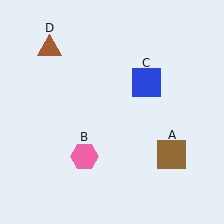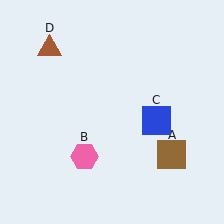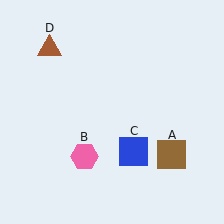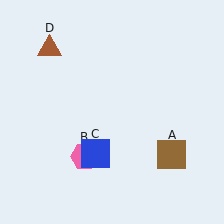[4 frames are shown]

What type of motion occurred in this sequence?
The blue square (object C) rotated clockwise around the center of the scene.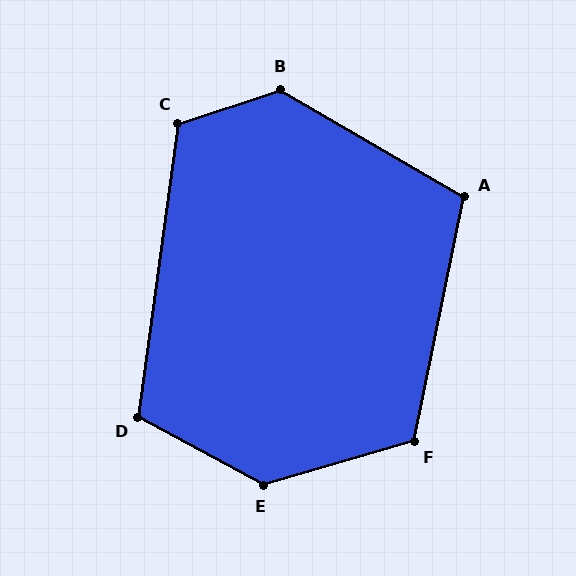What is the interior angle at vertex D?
Approximately 111 degrees (obtuse).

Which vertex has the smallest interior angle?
A, at approximately 109 degrees.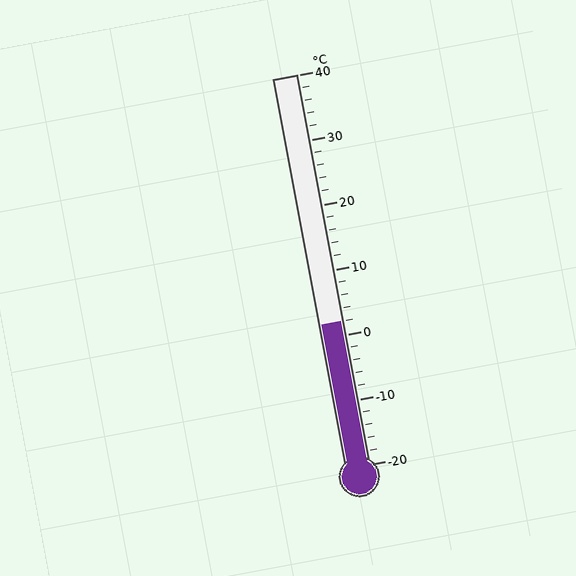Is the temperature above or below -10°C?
The temperature is above -10°C.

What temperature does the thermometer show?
The thermometer shows approximately 2°C.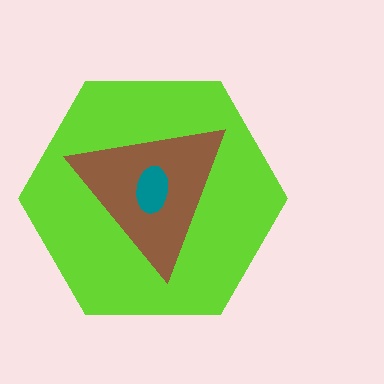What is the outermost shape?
The lime hexagon.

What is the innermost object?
The teal ellipse.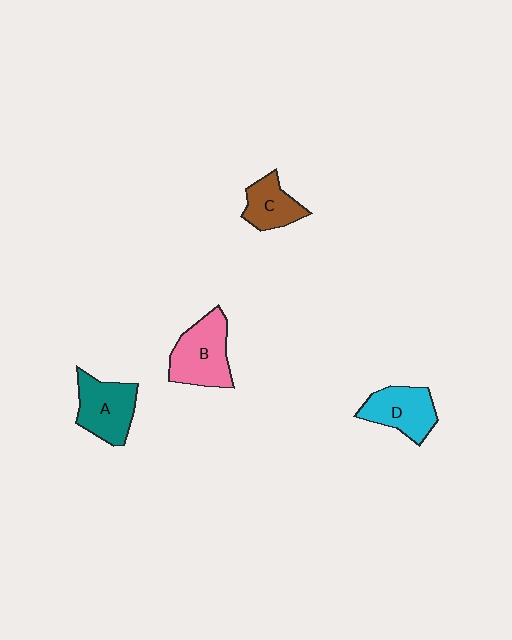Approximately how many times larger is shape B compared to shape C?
Approximately 1.5 times.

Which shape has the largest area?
Shape B (pink).